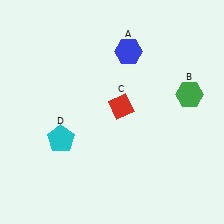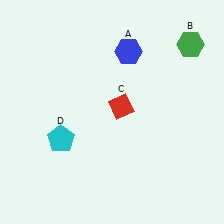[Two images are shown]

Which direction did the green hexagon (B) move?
The green hexagon (B) moved up.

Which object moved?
The green hexagon (B) moved up.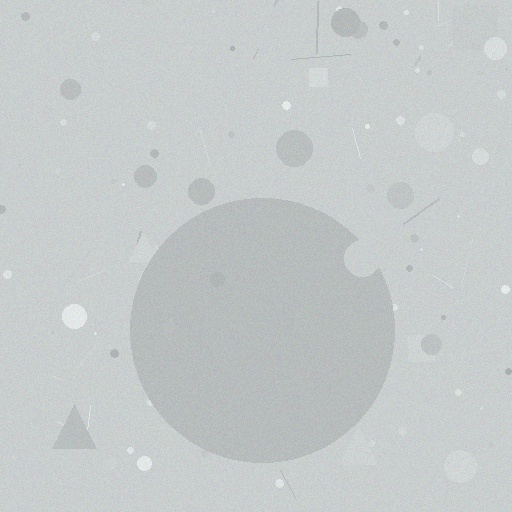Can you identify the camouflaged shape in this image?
The camouflaged shape is a circle.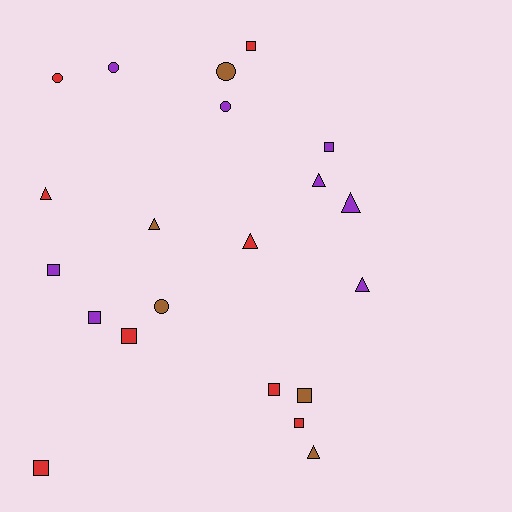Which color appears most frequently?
Purple, with 8 objects.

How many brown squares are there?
There is 1 brown square.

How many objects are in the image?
There are 21 objects.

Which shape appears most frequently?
Square, with 9 objects.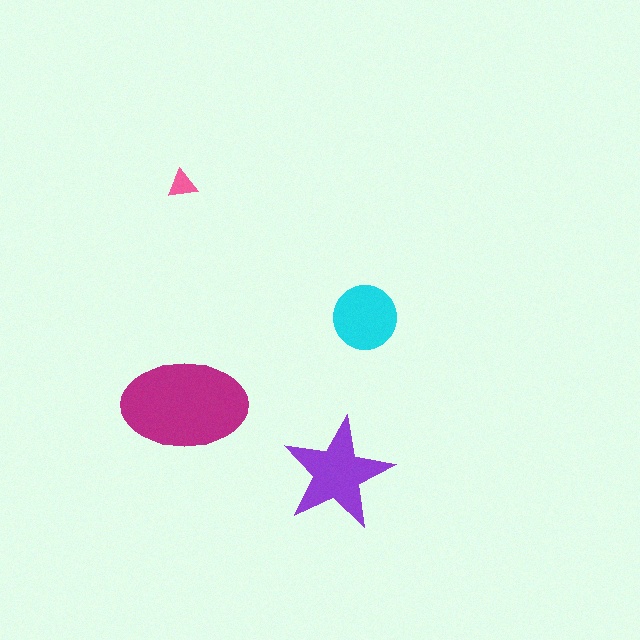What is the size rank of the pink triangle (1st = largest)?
4th.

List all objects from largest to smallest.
The magenta ellipse, the purple star, the cyan circle, the pink triangle.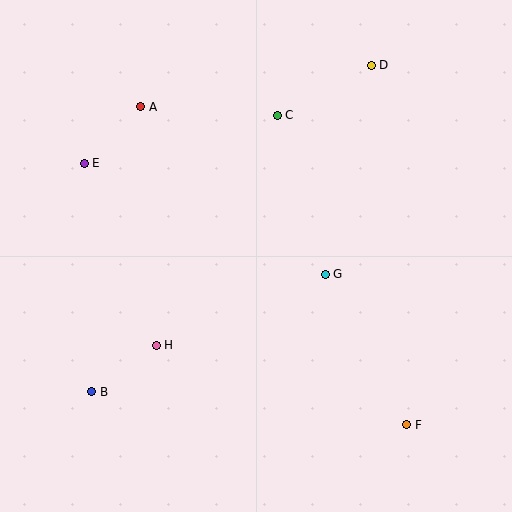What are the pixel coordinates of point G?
Point G is at (325, 274).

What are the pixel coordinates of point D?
Point D is at (371, 65).